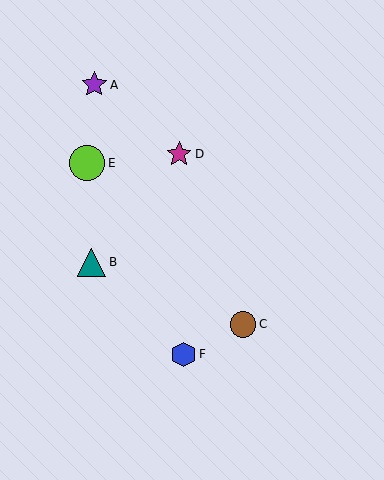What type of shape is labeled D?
Shape D is a magenta star.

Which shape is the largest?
The lime circle (labeled E) is the largest.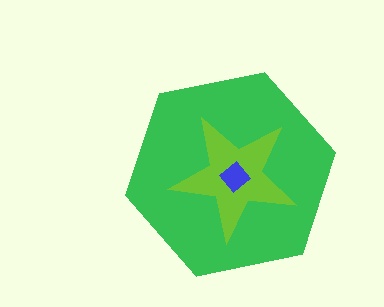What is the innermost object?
The blue diamond.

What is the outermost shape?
The green hexagon.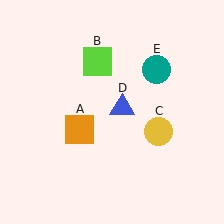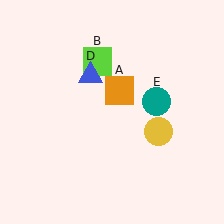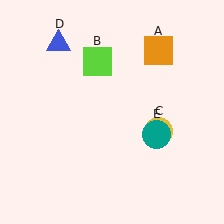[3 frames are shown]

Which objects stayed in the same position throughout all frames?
Lime square (object B) and yellow circle (object C) remained stationary.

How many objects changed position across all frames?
3 objects changed position: orange square (object A), blue triangle (object D), teal circle (object E).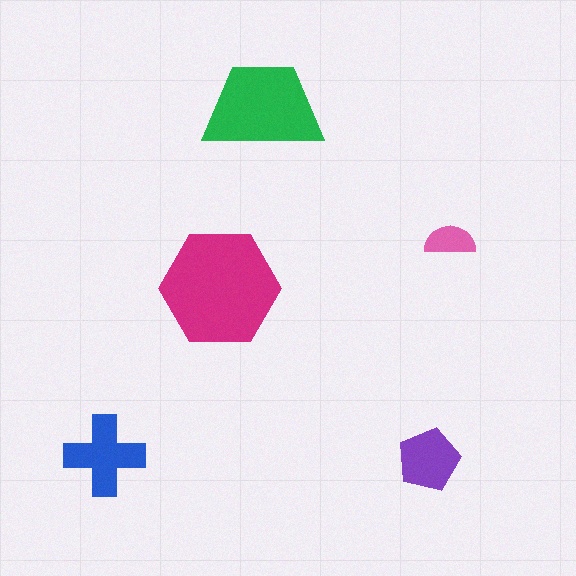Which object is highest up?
The green trapezoid is topmost.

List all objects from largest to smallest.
The magenta hexagon, the green trapezoid, the blue cross, the purple pentagon, the pink semicircle.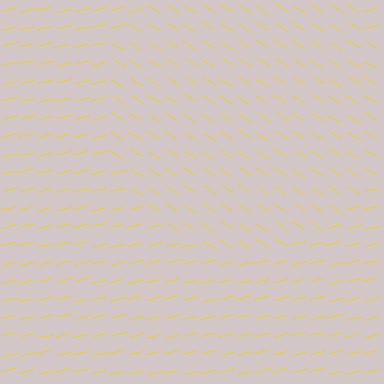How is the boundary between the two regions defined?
The boundary is defined purely by a change in line orientation (approximately 45 degrees difference). All lines are the same color and thickness.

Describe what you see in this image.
The image is filled with small yellow line segments. A circle region in the image has lines oriented differently from the surrounding lines, creating a visible texture boundary.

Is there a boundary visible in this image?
Yes, there is a texture boundary formed by a change in line orientation.